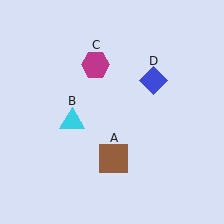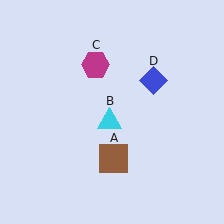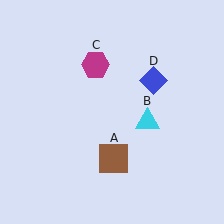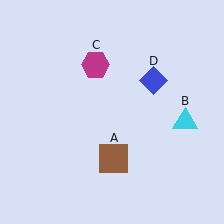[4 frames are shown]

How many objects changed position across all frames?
1 object changed position: cyan triangle (object B).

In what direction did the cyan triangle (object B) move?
The cyan triangle (object B) moved right.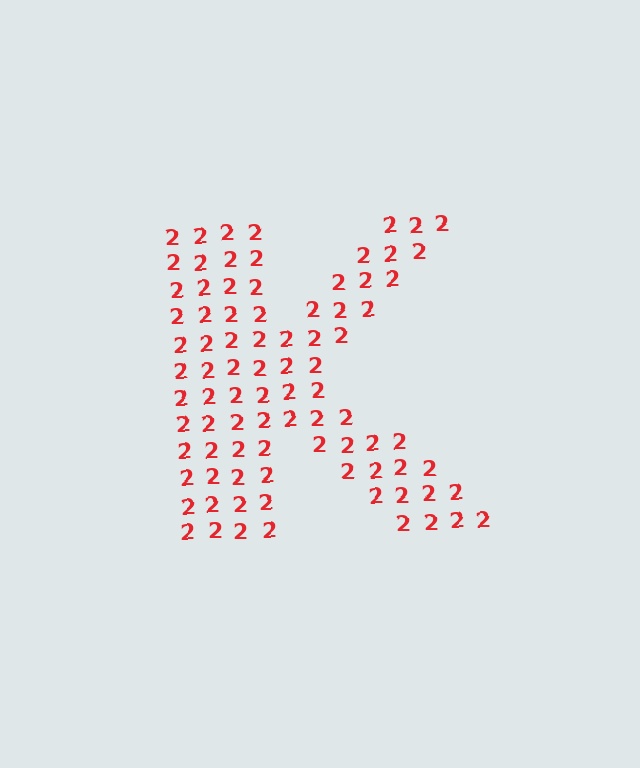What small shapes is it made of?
It is made of small digit 2's.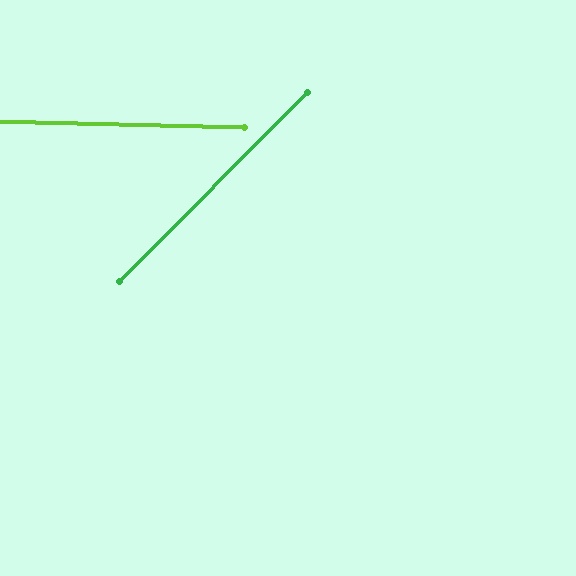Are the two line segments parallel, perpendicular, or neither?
Neither parallel nor perpendicular — they differ by about 47°.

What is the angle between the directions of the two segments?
Approximately 47 degrees.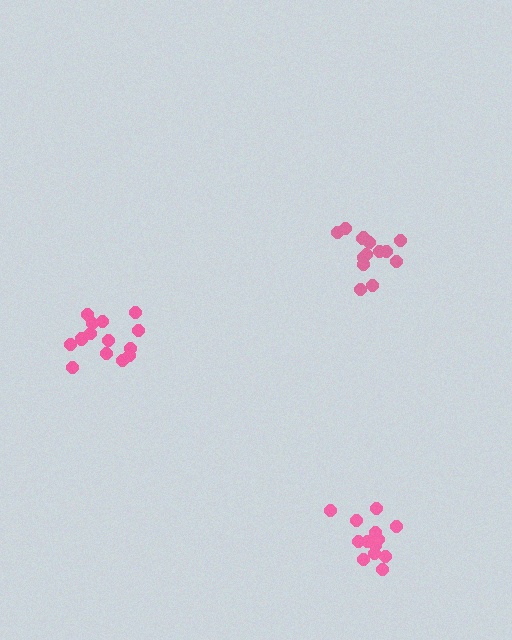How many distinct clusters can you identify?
There are 3 distinct clusters.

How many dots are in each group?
Group 1: 15 dots, Group 2: 14 dots, Group 3: 13 dots (42 total).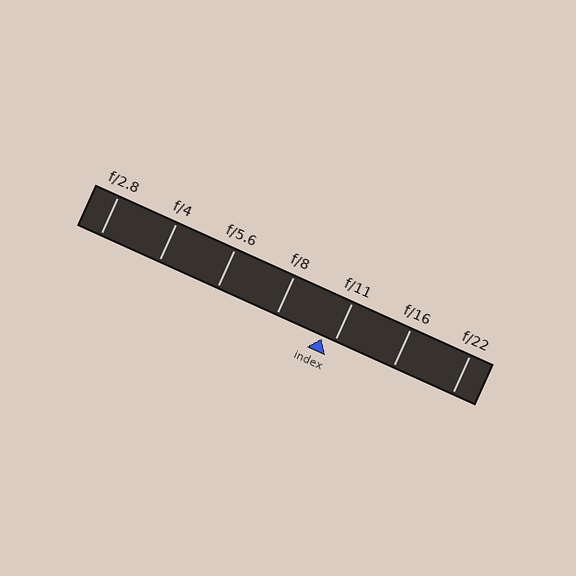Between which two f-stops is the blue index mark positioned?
The index mark is between f/8 and f/11.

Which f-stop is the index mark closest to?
The index mark is closest to f/11.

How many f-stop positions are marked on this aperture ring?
There are 7 f-stop positions marked.